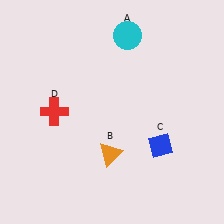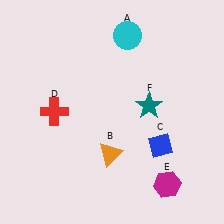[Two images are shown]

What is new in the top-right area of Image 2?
A teal star (F) was added in the top-right area of Image 2.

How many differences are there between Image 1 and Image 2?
There are 2 differences between the two images.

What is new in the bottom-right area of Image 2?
A magenta hexagon (E) was added in the bottom-right area of Image 2.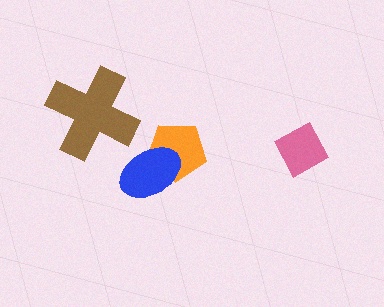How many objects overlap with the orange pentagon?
1 object overlaps with the orange pentagon.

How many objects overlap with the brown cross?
0 objects overlap with the brown cross.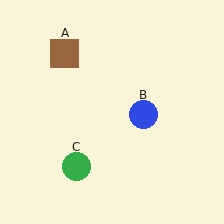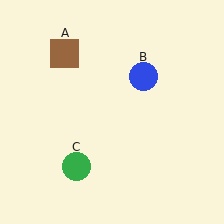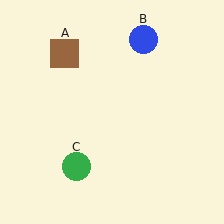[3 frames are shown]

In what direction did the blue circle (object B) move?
The blue circle (object B) moved up.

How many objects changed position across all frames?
1 object changed position: blue circle (object B).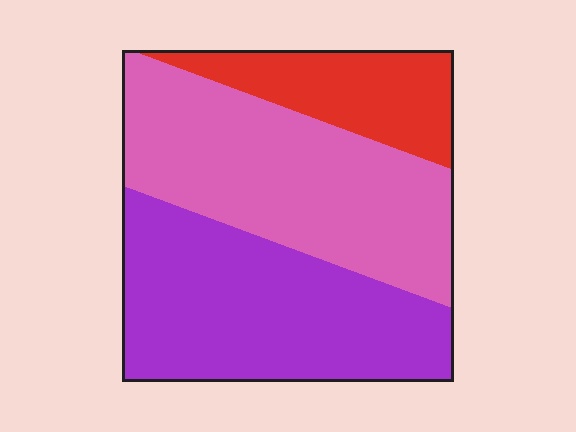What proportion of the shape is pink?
Pink covers about 40% of the shape.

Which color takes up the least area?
Red, at roughly 20%.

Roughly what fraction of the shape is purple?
Purple covers roughly 40% of the shape.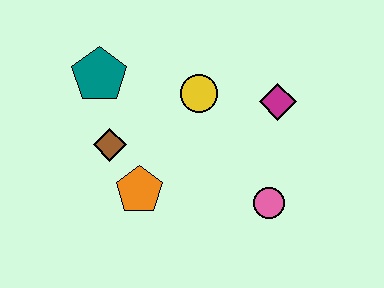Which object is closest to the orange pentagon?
The brown diamond is closest to the orange pentagon.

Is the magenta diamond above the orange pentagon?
Yes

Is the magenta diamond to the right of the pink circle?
Yes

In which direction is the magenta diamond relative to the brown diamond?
The magenta diamond is to the right of the brown diamond.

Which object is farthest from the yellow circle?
The pink circle is farthest from the yellow circle.